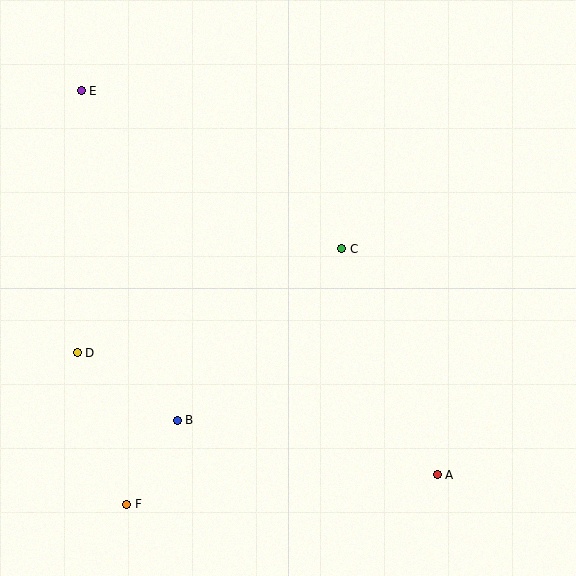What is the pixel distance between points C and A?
The distance between C and A is 245 pixels.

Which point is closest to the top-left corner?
Point E is closest to the top-left corner.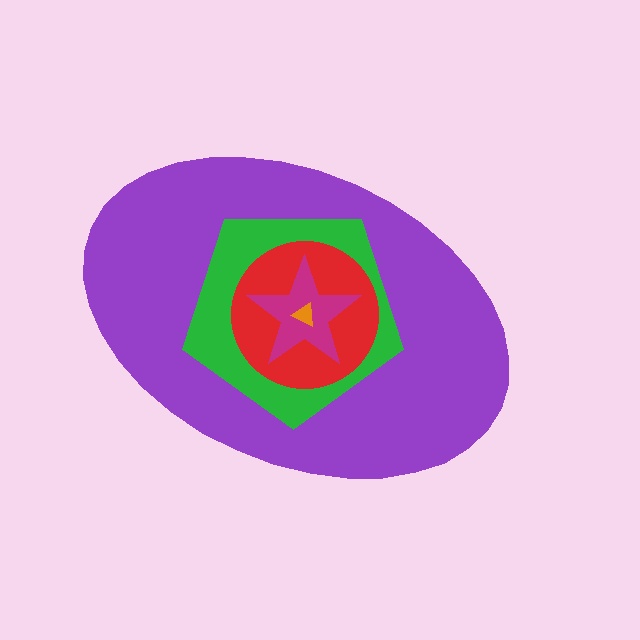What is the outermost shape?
The purple ellipse.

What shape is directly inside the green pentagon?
The red circle.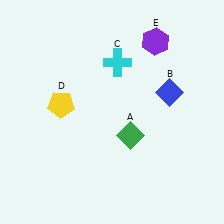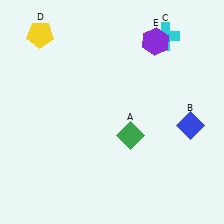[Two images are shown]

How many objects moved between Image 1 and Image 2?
3 objects moved between the two images.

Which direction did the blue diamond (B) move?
The blue diamond (B) moved down.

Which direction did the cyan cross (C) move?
The cyan cross (C) moved right.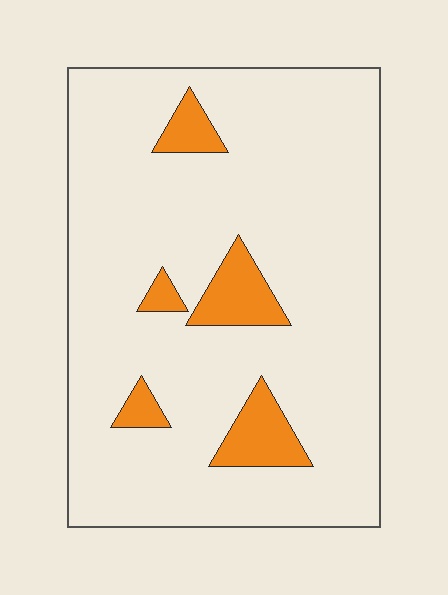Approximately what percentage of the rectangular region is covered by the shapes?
Approximately 10%.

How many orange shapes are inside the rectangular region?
5.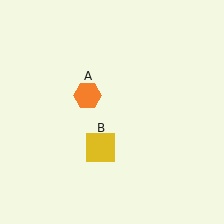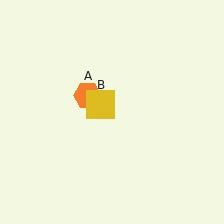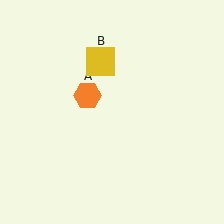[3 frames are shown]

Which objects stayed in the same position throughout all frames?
Orange hexagon (object A) remained stationary.